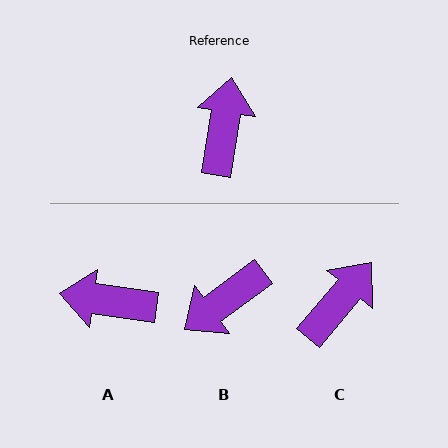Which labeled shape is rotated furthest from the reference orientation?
B, about 136 degrees away.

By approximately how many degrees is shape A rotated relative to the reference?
Approximately 91 degrees counter-clockwise.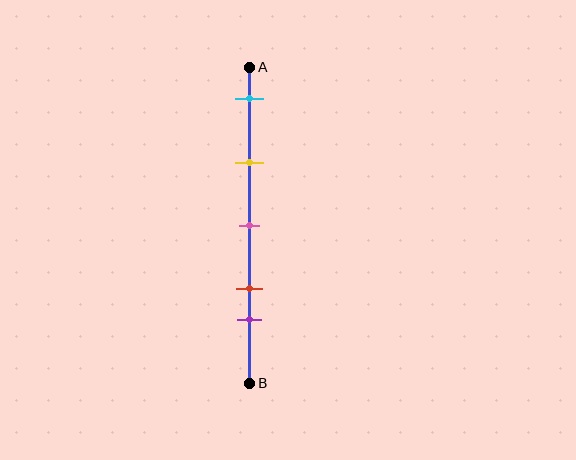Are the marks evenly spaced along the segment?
No, the marks are not evenly spaced.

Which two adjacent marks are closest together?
The red and purple marks are the closest adjacent pair.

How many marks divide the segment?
There are 5 marks dividing the segment.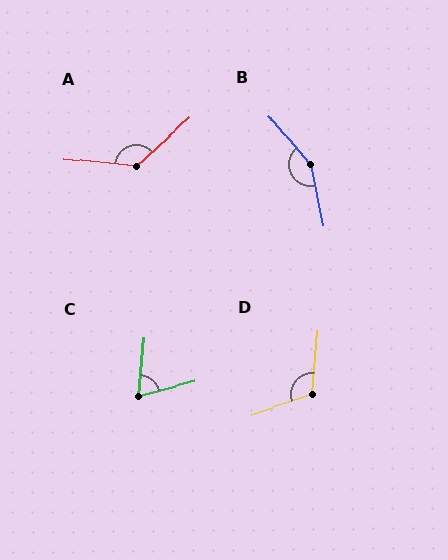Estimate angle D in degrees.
Approximately 113 degrees.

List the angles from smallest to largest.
C (70°), D (113°), A (132°), B (152°).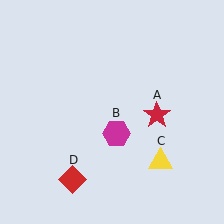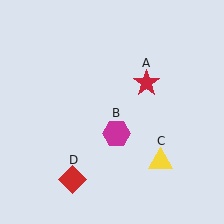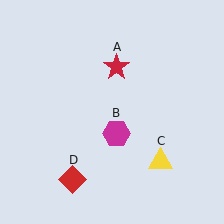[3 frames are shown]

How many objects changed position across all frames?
1 object changed position: red star (object A).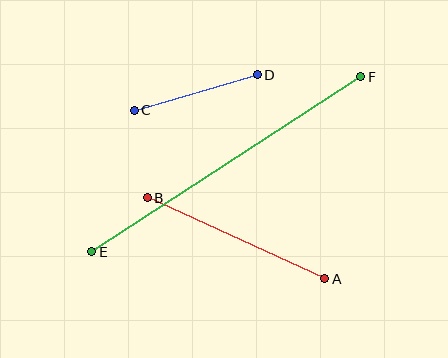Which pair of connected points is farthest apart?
Points E and F are farthest apart.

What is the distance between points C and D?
The distance is approximately 128 pixels.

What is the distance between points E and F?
The distance is approximately 320 pixels.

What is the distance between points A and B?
The distance is approximately 195 pixels.